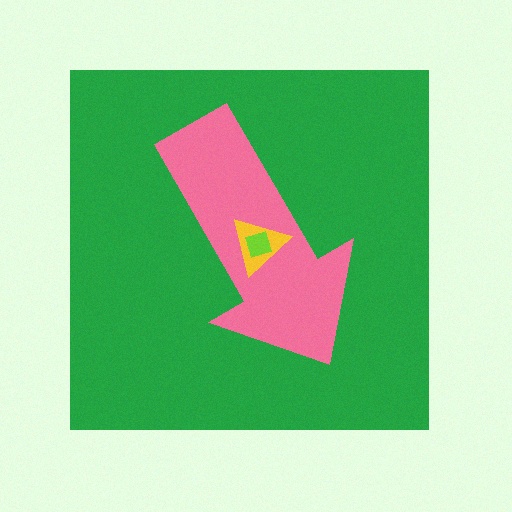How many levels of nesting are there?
4.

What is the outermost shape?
The green square.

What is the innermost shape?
The lime diamond.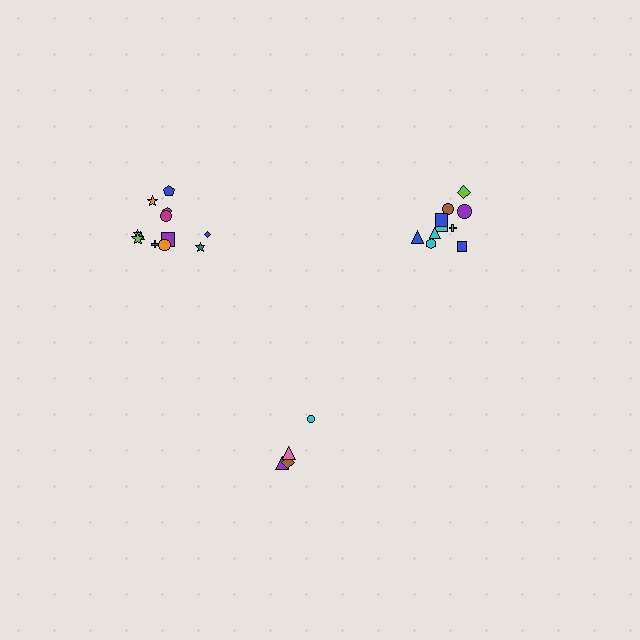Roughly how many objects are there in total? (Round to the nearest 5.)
Roughly 25 objects in total.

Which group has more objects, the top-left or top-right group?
The top-left group.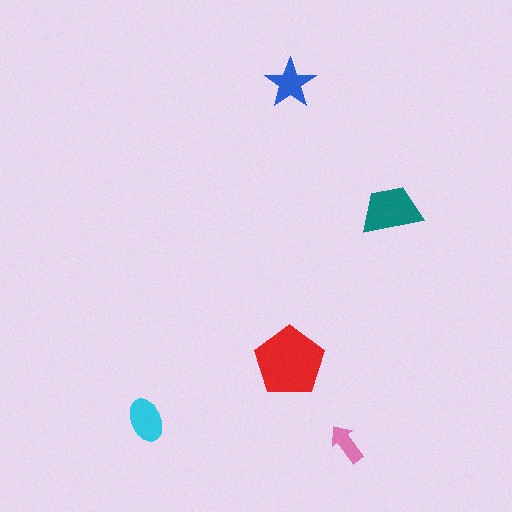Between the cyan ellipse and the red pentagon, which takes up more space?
The red pentagon.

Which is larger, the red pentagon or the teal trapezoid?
The red pentagon.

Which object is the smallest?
The pink arrow.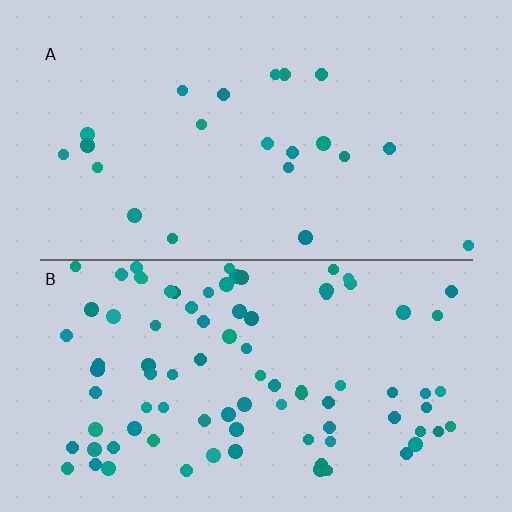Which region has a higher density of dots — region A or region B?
B (the bottom).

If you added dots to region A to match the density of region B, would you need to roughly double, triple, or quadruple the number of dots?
Approximately quadruple.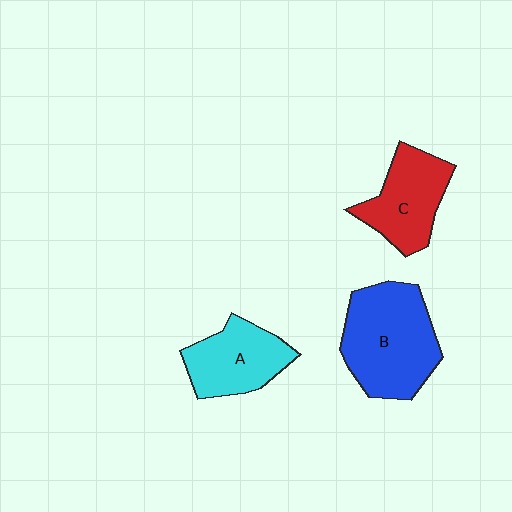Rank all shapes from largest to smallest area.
From largest to smallest: B (blue), C (red), A (cyan).